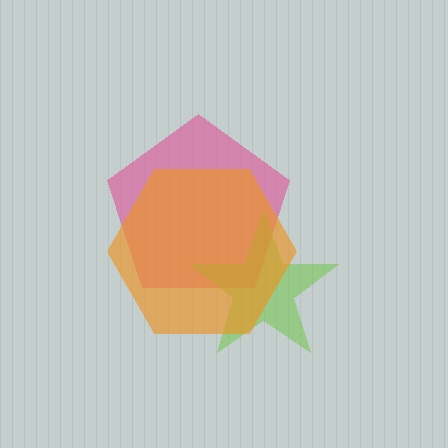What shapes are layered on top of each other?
The layered shapes are: a pink pentagon, a lime star, an orange hexagon.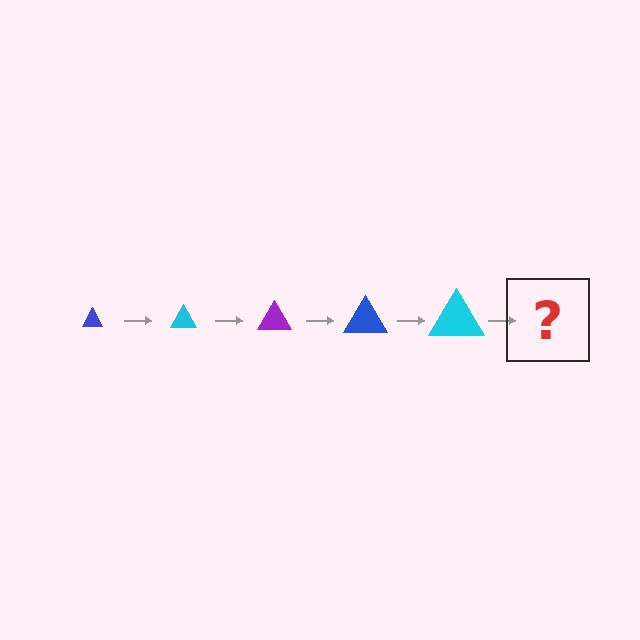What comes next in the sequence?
The next element should be a purple triangle, larger than the previous one.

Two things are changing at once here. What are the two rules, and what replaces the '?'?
The two rules are that the triangle grows larger each step and the color cycles through blue, cyan, and purple. The '?' should be a purple triangle, larger than the previous one.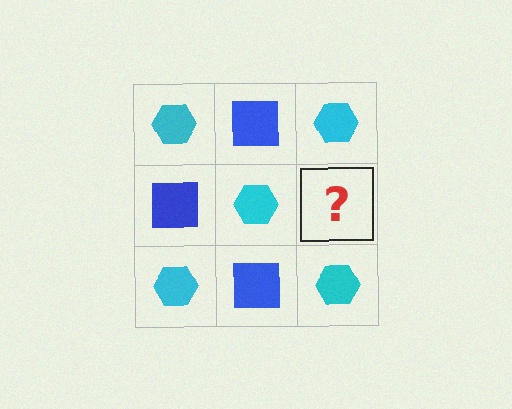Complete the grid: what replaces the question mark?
The question mark should be replaced with a blue square.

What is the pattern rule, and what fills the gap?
The rule is that it alternates cyan hexagon and blue square in a checkerboard pattern. The gap should be filled with a blue square.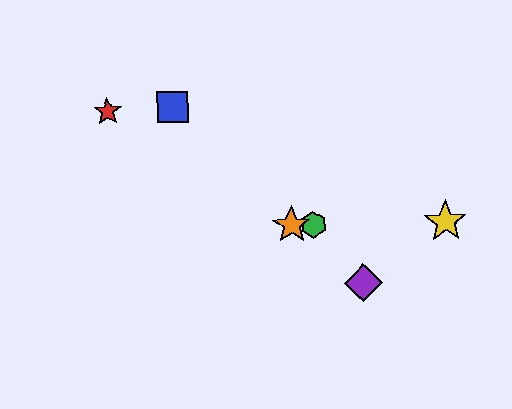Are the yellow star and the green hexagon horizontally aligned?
Yes, both are at y≈222.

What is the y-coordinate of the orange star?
The orange star is at y≈225.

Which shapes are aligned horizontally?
The green hexagon, the yellow star, the orange star are aligned horizontally.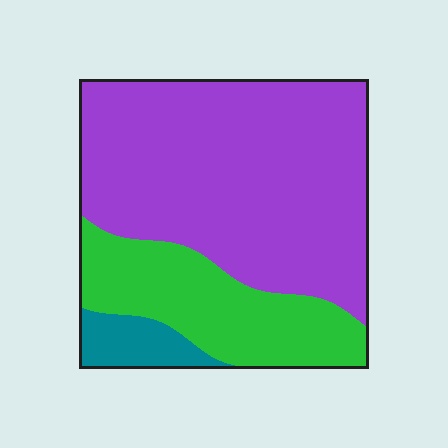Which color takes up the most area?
Purple, at roughly 65%.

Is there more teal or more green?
Green.